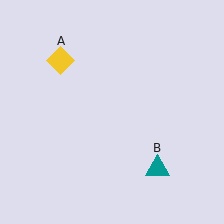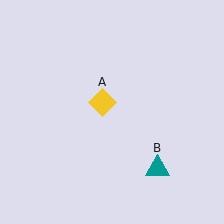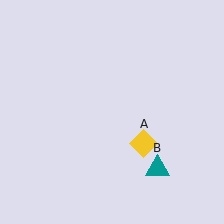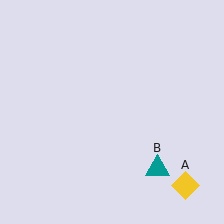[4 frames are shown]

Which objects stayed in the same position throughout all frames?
Teal triangle (object B) remained stationary.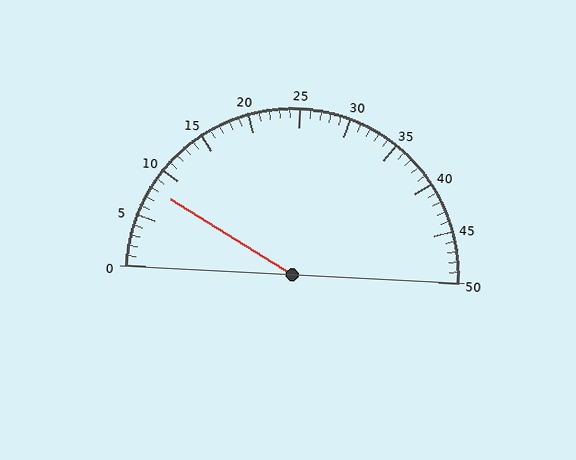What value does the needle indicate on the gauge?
The needle indicates approximately 8.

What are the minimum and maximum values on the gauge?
The gauge ranges from 0 to 50.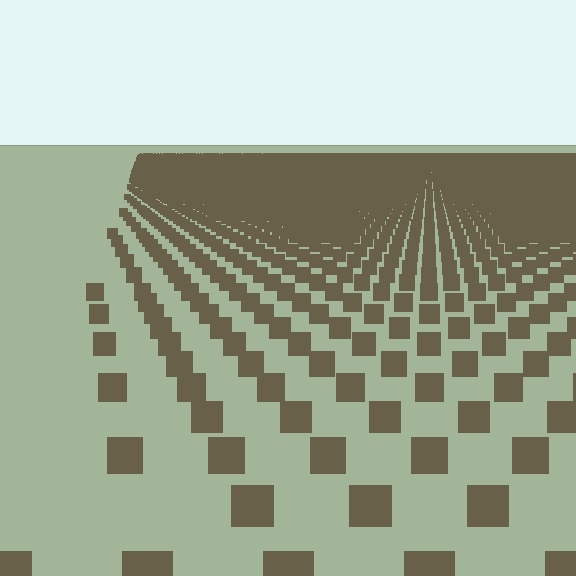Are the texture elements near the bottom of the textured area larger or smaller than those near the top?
Larger. Near the bottom, elements are closer to the viewer and appear at a bigger on-screen size.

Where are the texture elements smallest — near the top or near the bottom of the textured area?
Near the top.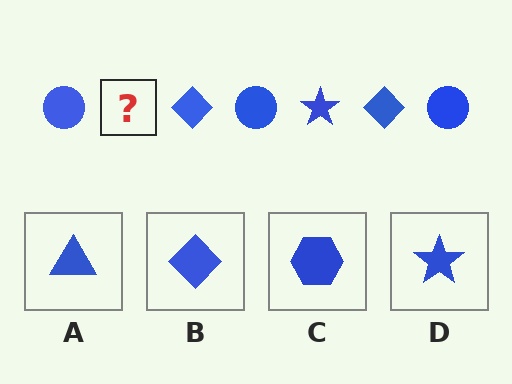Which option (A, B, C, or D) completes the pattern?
D.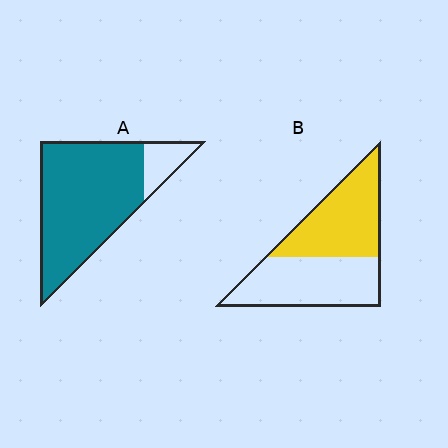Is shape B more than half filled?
Roughly half.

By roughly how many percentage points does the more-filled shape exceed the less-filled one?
By roughly 35 percentage points (A over B).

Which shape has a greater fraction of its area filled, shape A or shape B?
Shape A.